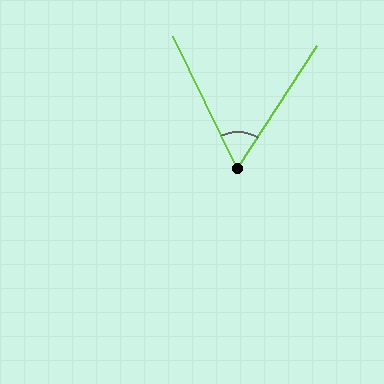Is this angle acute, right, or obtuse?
It is acute.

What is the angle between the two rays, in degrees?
Approximately 59 degrees.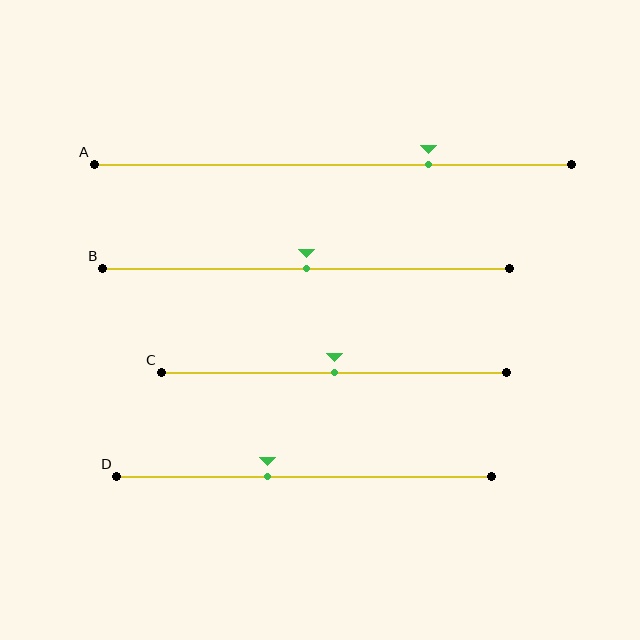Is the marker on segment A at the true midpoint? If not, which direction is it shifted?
No, the marker on segment A is shifted to the right by about 20% of the segment length.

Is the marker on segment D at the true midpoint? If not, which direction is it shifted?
No, the marker on segment D is shifted to the left by about 10% of the segment length.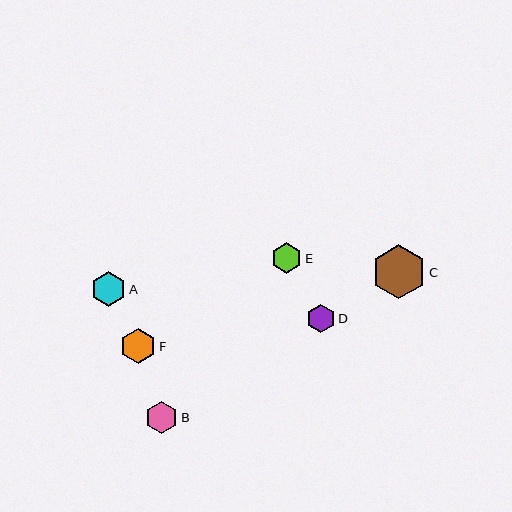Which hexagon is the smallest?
Hexagon D is the smallest with a size of approximately 29 pixels.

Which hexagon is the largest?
Hexagon C is the largest with a size of approximately 54 pixels.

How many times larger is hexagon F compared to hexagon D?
Hexagon F is approximately 1.2 times the size of hexagon D.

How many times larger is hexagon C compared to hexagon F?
Hexagon C is approximately 1.5 times the size of hexagon F.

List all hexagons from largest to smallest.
From largest to smallest: C, F, A, B, E, D.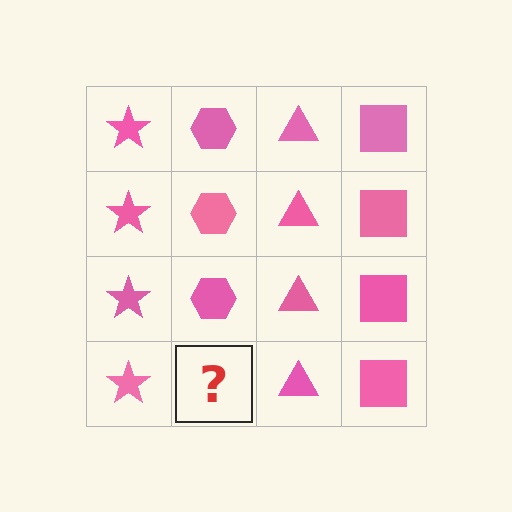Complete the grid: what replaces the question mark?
The question mark should be replaced with a pink hexagon.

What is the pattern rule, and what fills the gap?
The rule is that each column has a consistent shape. The gap should be filled with a pink hexagon.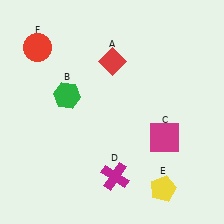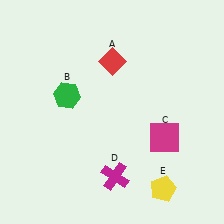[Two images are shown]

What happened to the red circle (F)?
The red circle (F) was removed in Image 2. It was in the top-left area of Image 1.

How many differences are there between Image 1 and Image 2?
There is 1 difference between the two images.